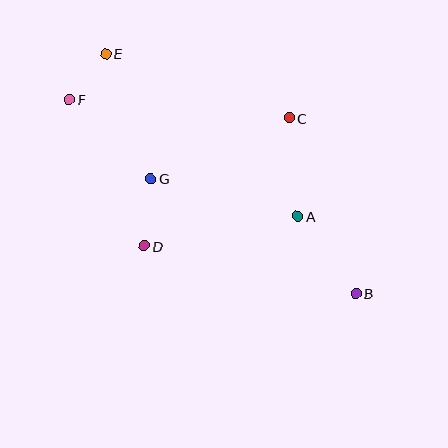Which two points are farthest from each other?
Points B and E are farthest from each other.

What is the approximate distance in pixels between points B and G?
The distance between B and G is approximately 235 pixels.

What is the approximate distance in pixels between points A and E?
The distance between A and E is approximately 252 pixels.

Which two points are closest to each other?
Points E and F are closest to each other.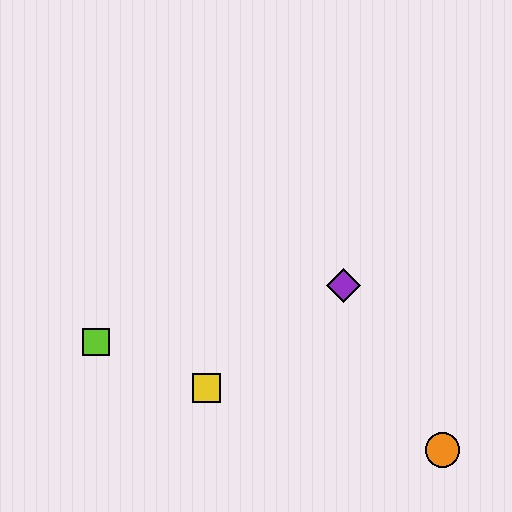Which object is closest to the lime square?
The yellow square is closest to the lime square.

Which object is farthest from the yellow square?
The orange circle is farthest from the yellow square.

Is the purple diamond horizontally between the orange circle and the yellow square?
Yes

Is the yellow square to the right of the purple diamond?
No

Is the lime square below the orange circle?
No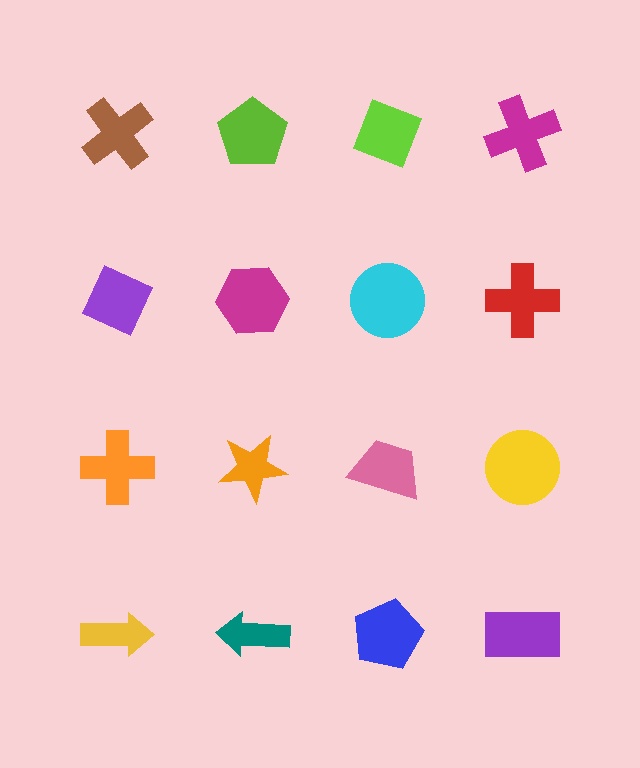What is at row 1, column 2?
A lime pentagon.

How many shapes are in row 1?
4 shapes.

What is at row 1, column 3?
A lime diamond.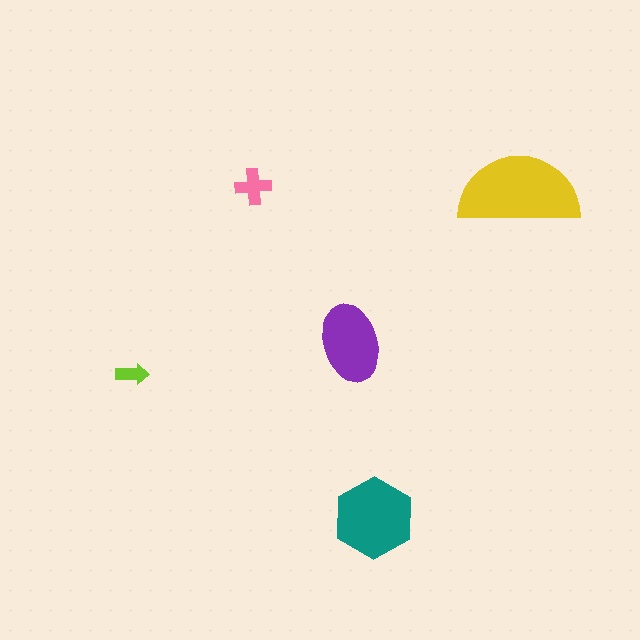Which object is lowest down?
The teal hexagon is bottommost.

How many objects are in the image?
There are 5 objects in the image.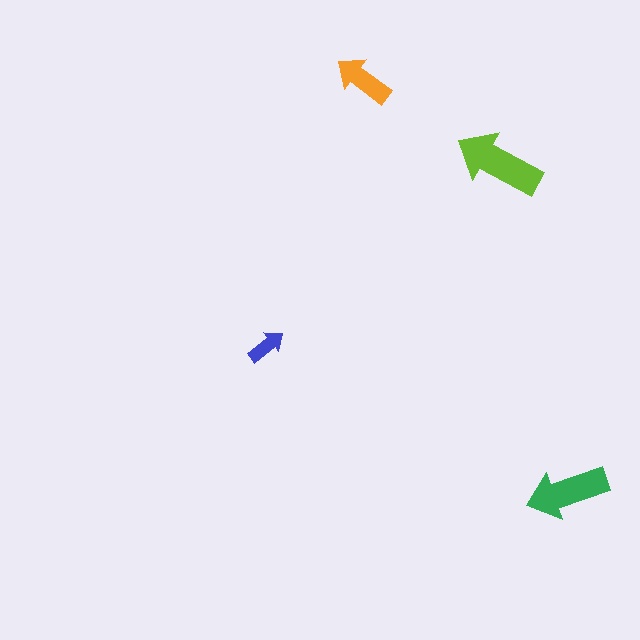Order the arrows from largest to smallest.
the lime one, the green one, the orange one, the blue one.